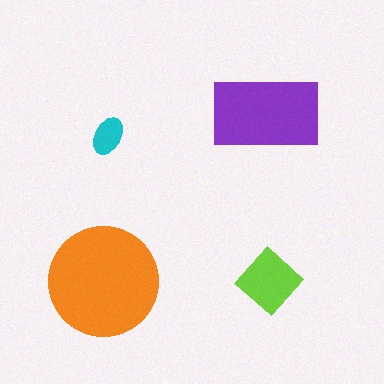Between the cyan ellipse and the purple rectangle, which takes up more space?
The purple rectangle.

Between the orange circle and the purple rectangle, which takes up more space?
The orange circle.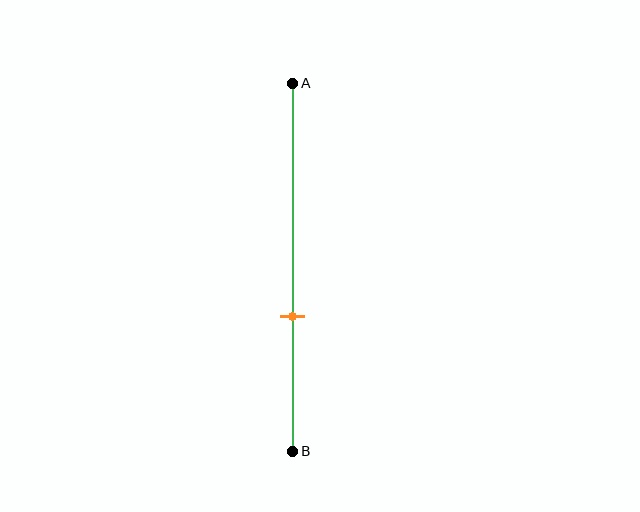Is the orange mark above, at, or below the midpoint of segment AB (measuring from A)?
The orange mark is below the midpoint of segment AB.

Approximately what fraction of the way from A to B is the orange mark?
The orange mark is approximately 65% of the way from A to B.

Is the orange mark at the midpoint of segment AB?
No, the mark is at about 65% from A, not at the 50% midpoint.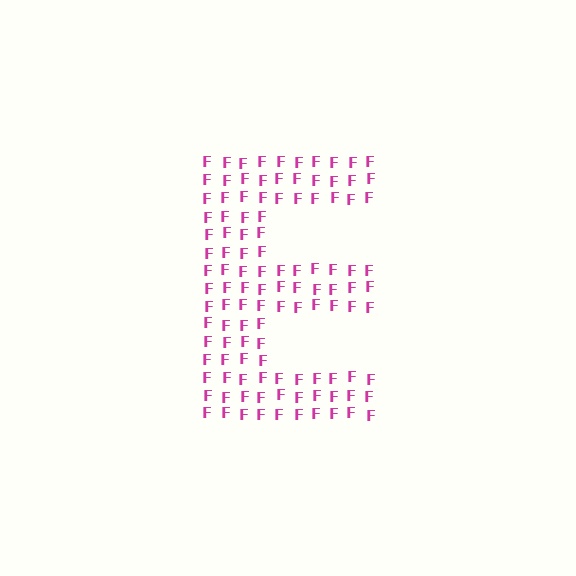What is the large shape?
The large shape is the letter E.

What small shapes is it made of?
It is made of small letter F's.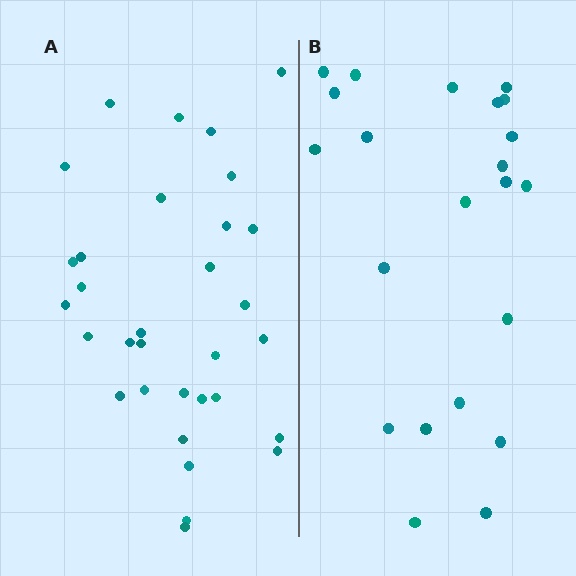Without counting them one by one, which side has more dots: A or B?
Region A (the left region) has more dots.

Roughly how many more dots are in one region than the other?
Region A has roughly 10 or so more dots than region B.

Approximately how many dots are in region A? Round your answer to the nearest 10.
About 30 dots. (The exact count is 32, which rounds to 30.)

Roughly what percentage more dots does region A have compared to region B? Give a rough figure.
About 45% more.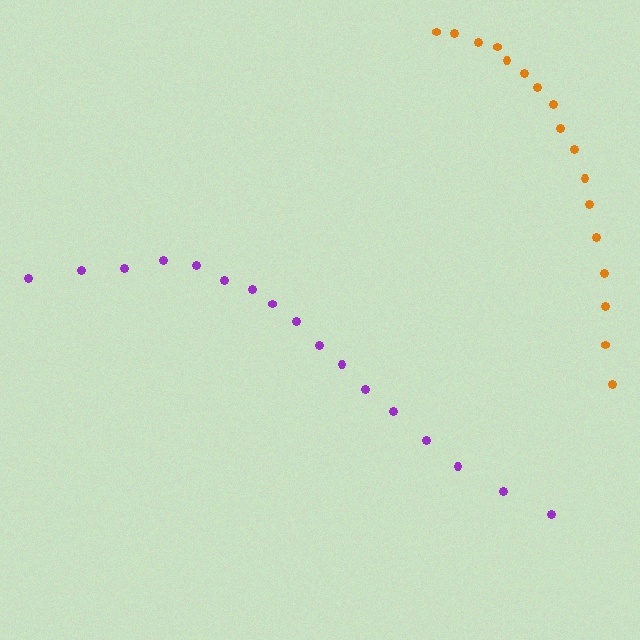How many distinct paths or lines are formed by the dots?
There are 2 distinct paths.